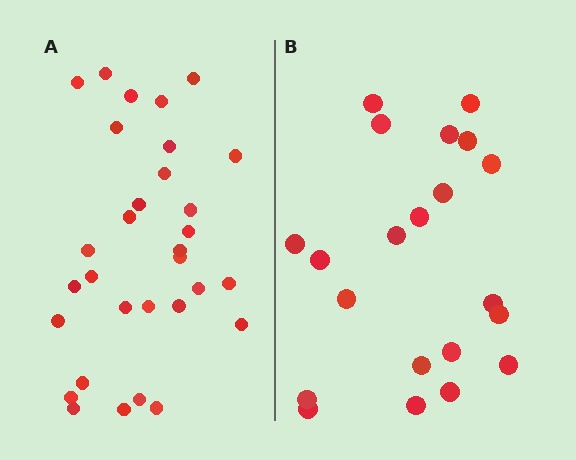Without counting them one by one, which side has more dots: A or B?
Region A (the left region) has more dots.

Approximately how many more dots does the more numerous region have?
Region A has roughly 10 or so more dots than region B.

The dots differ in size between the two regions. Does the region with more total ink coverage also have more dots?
No. Region B has more total ink coverage because its dots are larger, but region A actually contains more individual dots. Total area can be misleading — the number of items is what matters here.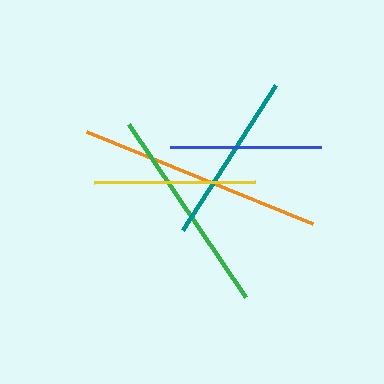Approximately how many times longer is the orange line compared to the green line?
The orange line is approximately 1.2 times the length of the green line.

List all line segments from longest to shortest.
From longest to shortest: orange, green, teal, yellow, blue.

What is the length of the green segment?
The green segment is approximately 209 pixels long.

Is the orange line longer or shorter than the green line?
The orange line is longer than the green line.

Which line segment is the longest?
The orange line is the longest at approximately 245 pixels.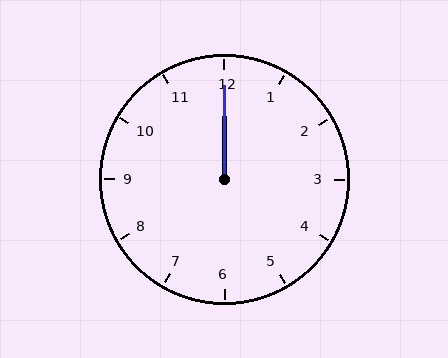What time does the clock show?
12:00.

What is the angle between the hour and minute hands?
Approximately 0 degrees.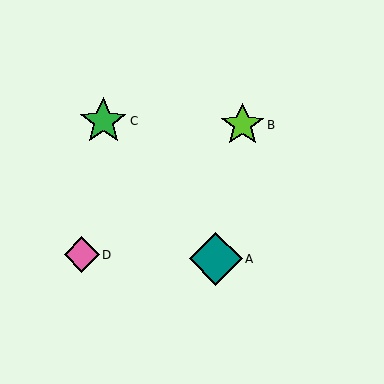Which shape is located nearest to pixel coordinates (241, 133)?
The lime star (labeled B) at (242, 125) is nearest to that location.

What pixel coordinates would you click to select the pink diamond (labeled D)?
Click at (82, 255) to select the pink diamond D.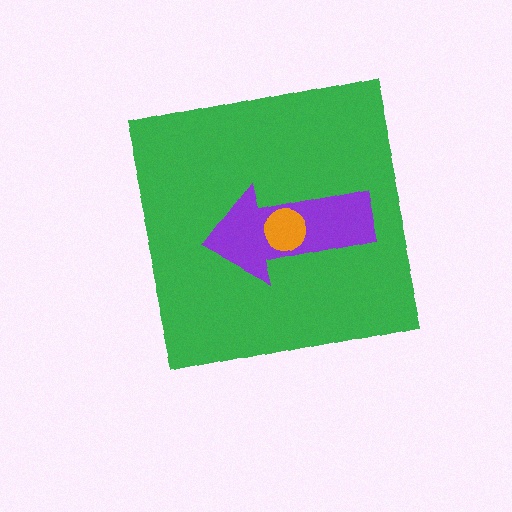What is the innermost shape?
The orange circle.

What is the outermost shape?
The green square.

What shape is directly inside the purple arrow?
The orange circle.